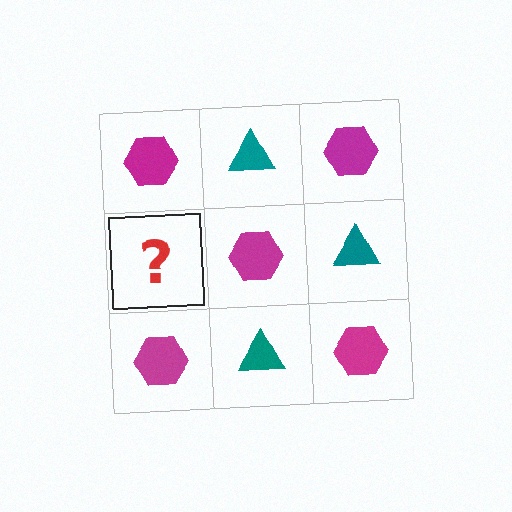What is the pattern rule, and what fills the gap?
The rule is that it alternates magenta hexagon and teal triangle in a checkerboard pattern. The gap should be filled with a teal triangle.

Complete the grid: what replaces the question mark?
The question mark should be replaced with a teal triangle.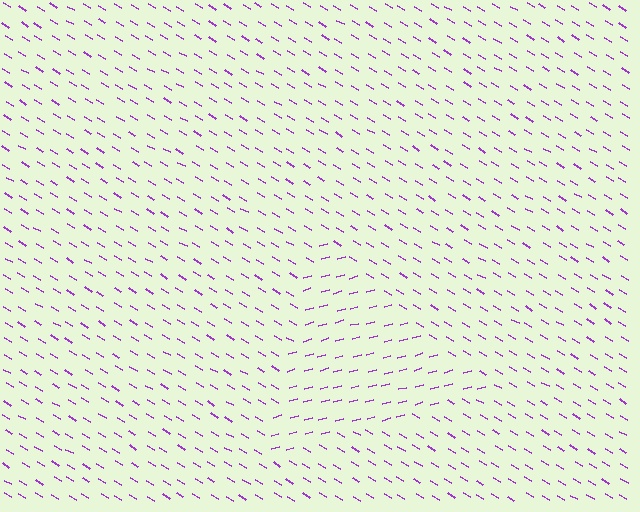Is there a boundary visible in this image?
Yes, there is a texture boundary formed by a change in line orientation.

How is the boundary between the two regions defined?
The boundary is defined purely by a change in line orientation (approximately 45 degrees difference). All lines are the same color and thickness.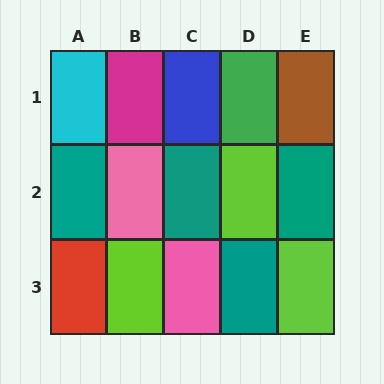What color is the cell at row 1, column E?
Brown.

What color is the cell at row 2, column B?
Pink.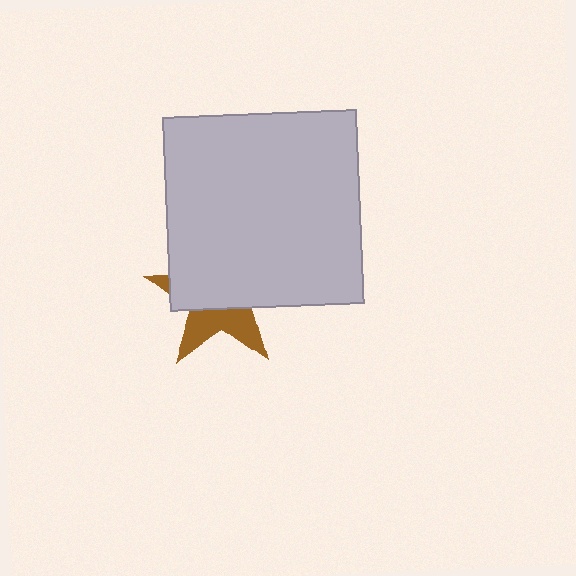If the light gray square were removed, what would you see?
You would see the complete brown star.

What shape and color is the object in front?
The object in front is a light gray square.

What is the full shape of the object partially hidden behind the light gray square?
The partially hidden object is a brown star.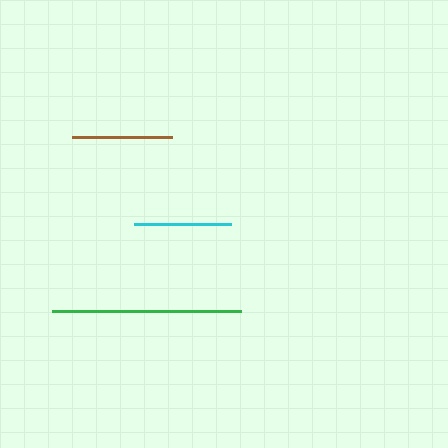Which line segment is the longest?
The green line is the longest at approximately 190 pixels.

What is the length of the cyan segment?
The cyan segment is approximately 98 pixels long.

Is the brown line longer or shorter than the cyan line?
The brown line is longer than the cyan line.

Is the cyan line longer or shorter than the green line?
The green line is longer than the cyan line.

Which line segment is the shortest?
The cyan line is the shortest at approximately 98 pixels.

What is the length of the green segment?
The green segment is approximately 190 pixels long.